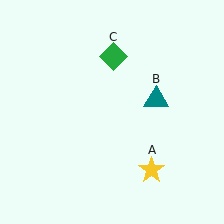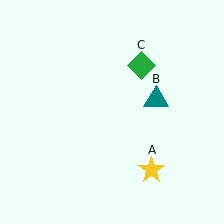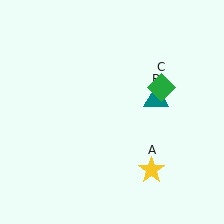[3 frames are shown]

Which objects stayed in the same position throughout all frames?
Yellow star (object A) and teal triangle (object B) remained stationary.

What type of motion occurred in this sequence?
The green diamond (object C) rotated clockwise around the center of the scene.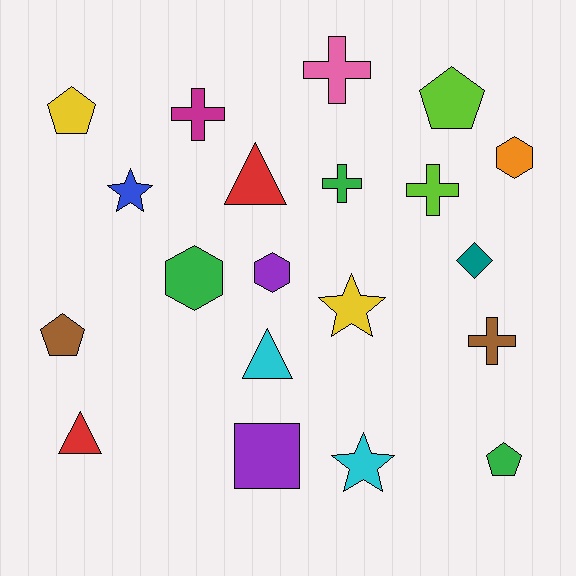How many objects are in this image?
There are 20 objects.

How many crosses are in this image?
There are 5 crosses.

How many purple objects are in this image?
There are 2 purple objects.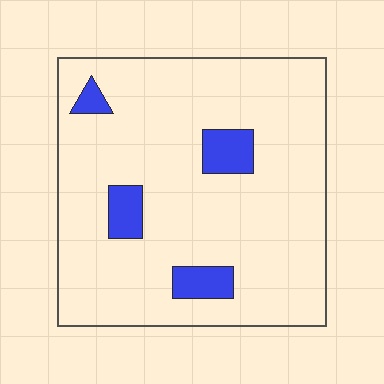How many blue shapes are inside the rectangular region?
4.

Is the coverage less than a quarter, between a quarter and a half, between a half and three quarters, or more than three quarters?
Less than a quarter.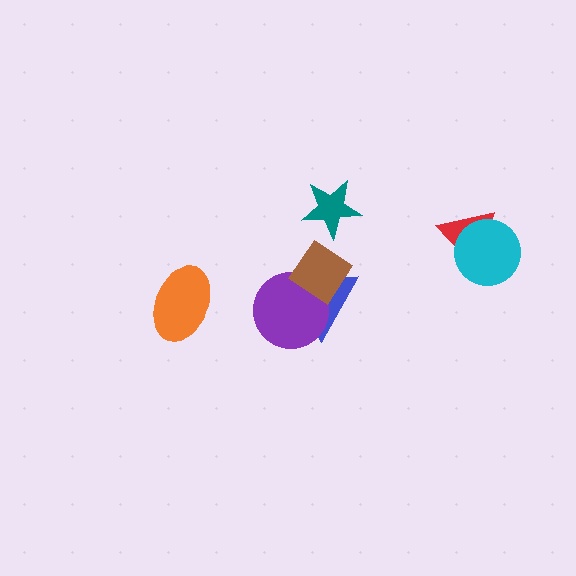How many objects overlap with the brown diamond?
2 objects overlap with the brown diamond.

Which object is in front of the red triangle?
The cyan circle is in front of the red triangle.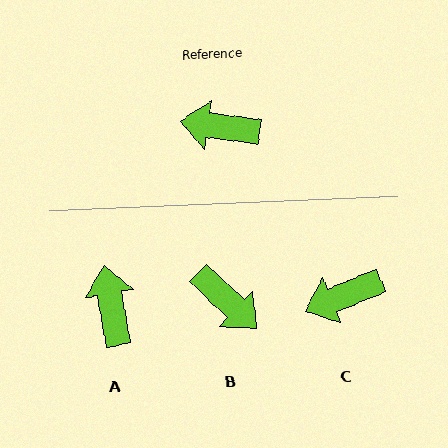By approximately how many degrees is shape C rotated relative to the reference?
Approximately 29 degrees counter-clockwise.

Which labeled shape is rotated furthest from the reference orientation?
B, about 144 degrees away.